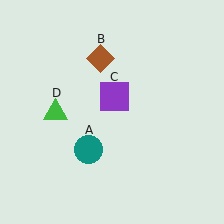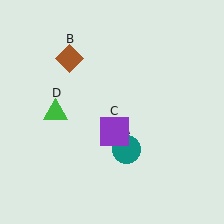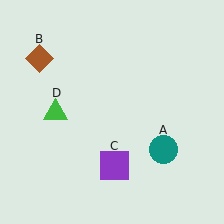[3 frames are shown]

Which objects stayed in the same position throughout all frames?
Green triangle (object D) remained stationary.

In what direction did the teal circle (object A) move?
The teal circle (object A) moved right.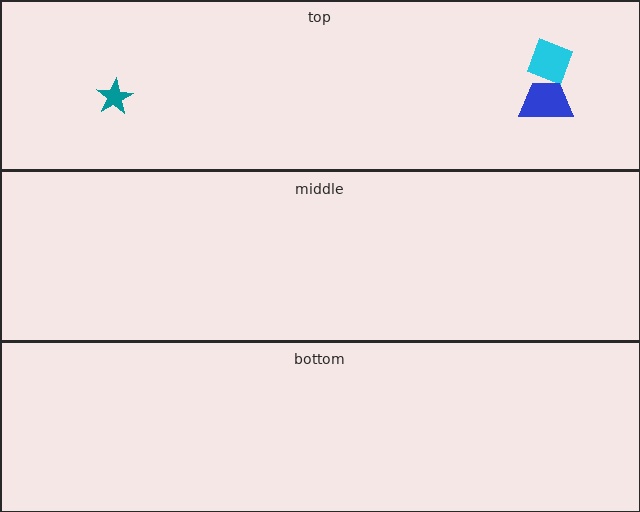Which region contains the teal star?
The top region.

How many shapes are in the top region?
3.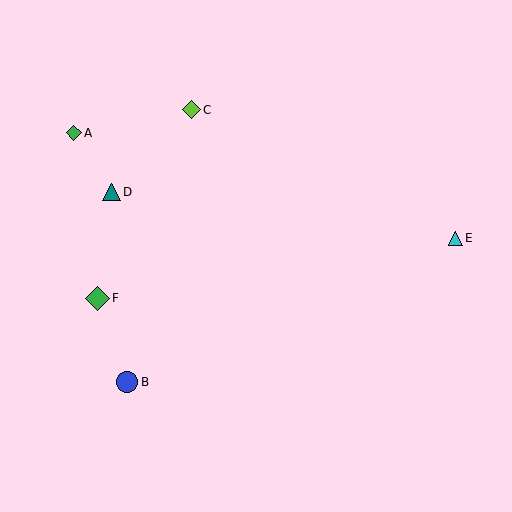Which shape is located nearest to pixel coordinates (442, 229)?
The cyan triangle (labeled E) at (455, 238) is nearest to that location.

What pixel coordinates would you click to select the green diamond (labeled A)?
Click at (74, 133) to select the green diamond A.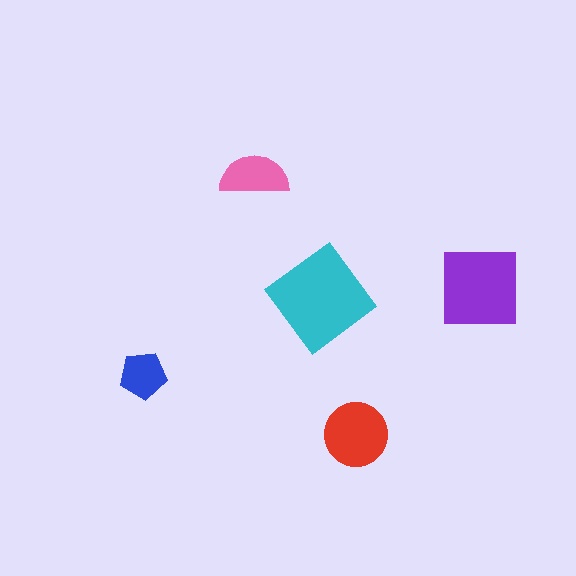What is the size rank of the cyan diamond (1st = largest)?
1st.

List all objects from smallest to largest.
The blue pentagon, the pink semicircle, the red circle, the purple square, the cyan diamond.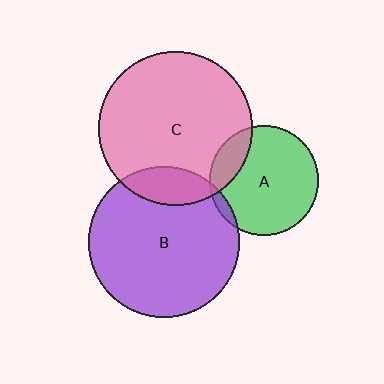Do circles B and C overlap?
Yes.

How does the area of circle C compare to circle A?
Approximately 2.0 times.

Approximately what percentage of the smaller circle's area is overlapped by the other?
Approximately 15%.